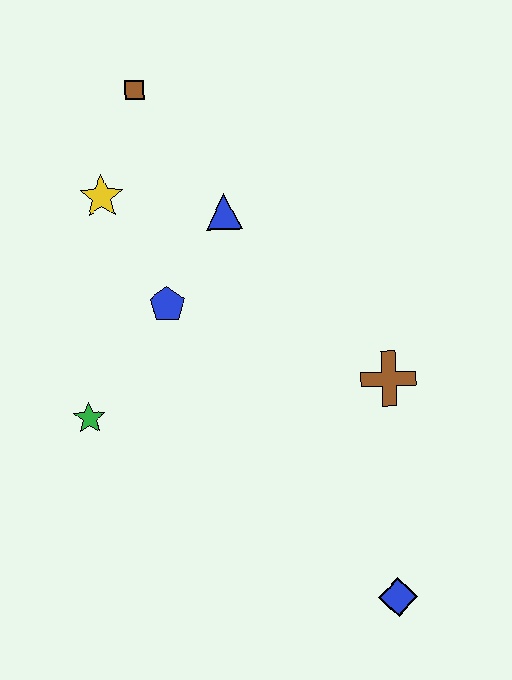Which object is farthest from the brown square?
The blue diamond is farthest from the brown square.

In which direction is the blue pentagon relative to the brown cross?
The blue pentagon is to the left of the brown cross.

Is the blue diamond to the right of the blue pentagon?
Yes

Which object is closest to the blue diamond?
The brown cross is closest to the blue diamond.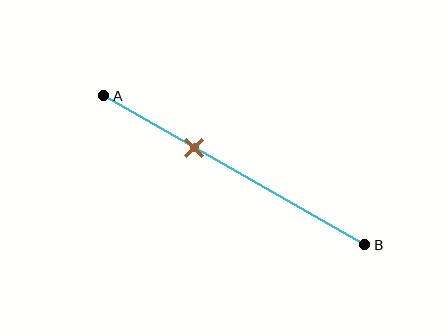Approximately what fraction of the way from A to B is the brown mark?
The brown mark is approximately 35% of the way from A to B.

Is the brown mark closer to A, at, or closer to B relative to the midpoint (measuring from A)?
The brown mark is closer to point A than the midpoint of segment AB.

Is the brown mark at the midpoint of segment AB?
No, the mark is at about 35% from A, not at the 50% midpoint.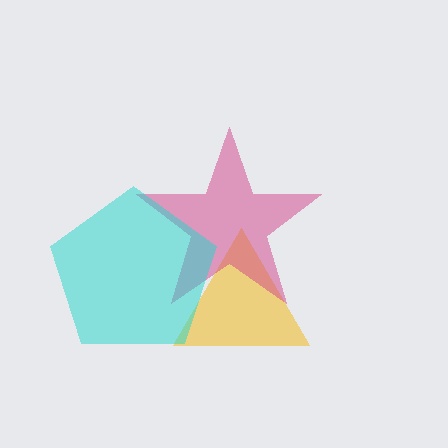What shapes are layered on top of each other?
The layered shapes are: a yellow triangle, a magenta star, a cyan pentagon.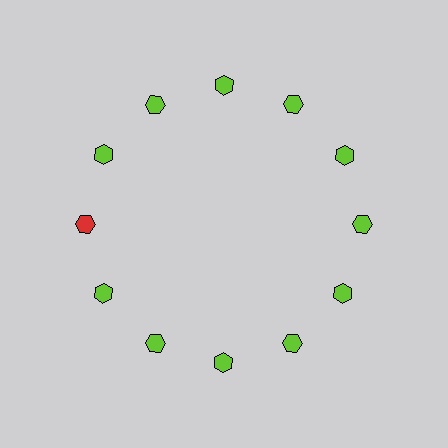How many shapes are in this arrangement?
There are 12 shapes arranged in a ring pattern.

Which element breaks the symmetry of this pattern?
The red hexagon at roughly the 9 o'clock position breaks the symmetry. All other shapes are lime hexagons.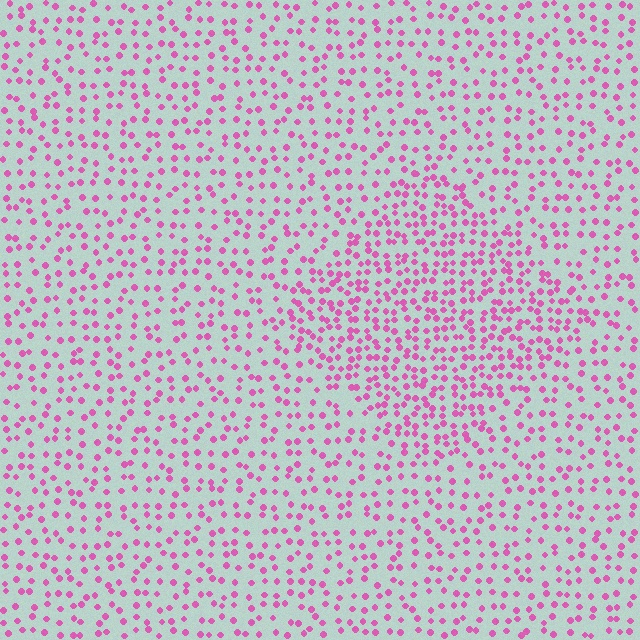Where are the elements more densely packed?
The elements are more densely packed inside the diamond boundary.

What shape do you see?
I see a diamond.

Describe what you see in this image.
The image contains small pink elements arranged at two different densities. A diamond-shaped region is visible where the elements are more densely packed than the surrounding area.